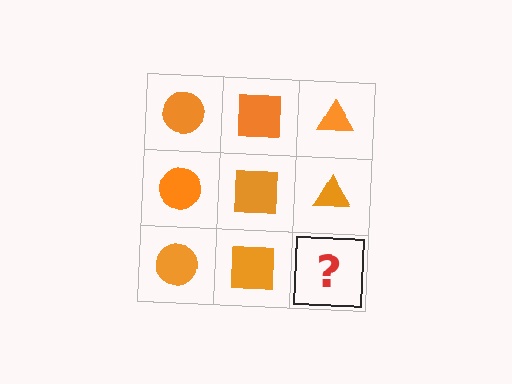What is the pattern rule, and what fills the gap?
The rule is that each column has a consistent shape. The gap should be filled with an orange triangle.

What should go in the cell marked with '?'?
The missing cell should contain an orange triangle.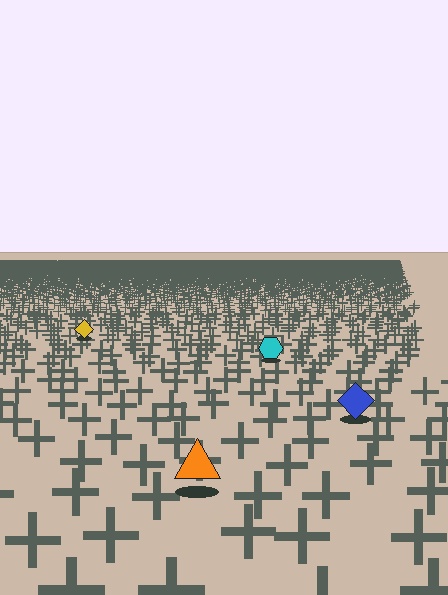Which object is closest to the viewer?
The orange triangle is closest. The texture marks near it are larger and more spread out.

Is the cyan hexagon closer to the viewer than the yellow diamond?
Yes. The cyan hexagon is closer — you can tell from the texture gradient: the ground texture is coarser near it.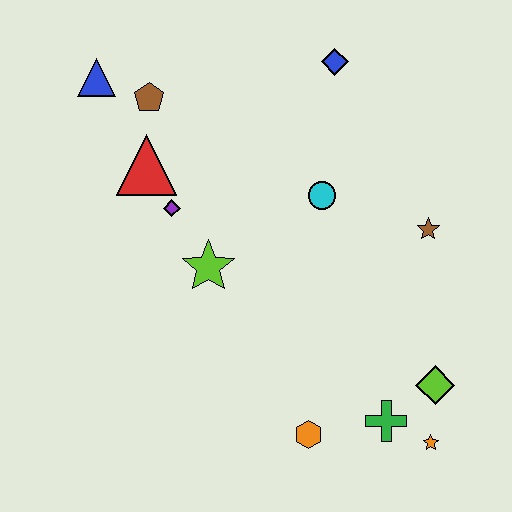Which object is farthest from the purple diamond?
The orange star is farthest from the purple diamond.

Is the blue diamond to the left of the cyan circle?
No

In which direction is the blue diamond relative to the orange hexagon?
The blue diamond is above the orange hexagon.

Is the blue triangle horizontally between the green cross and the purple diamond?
No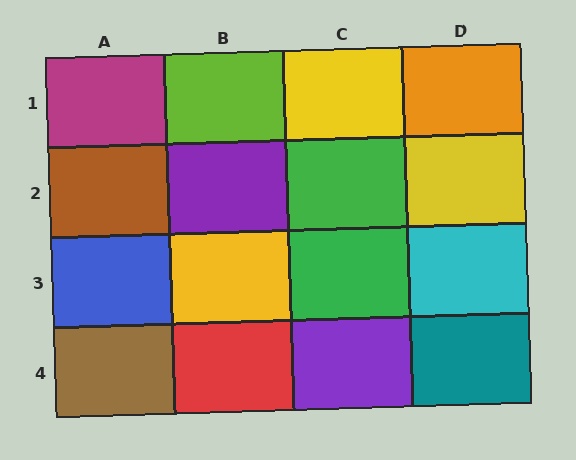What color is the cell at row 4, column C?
Purple.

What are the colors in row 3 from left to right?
Blue, yellow, green, cyan.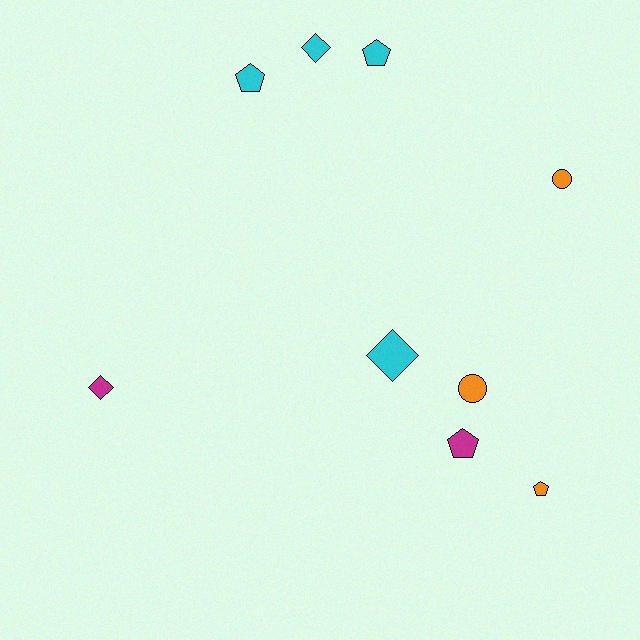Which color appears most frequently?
Cyan, with 4 objects.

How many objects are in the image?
There are 9 objects.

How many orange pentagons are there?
There is 1 orange pentagon.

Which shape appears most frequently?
Pentagon, with 4 objects.